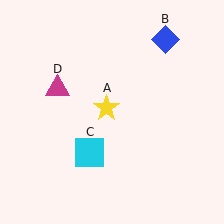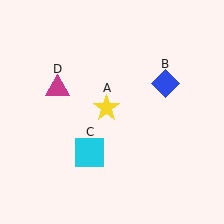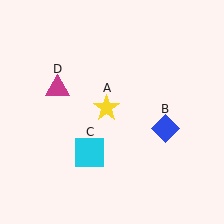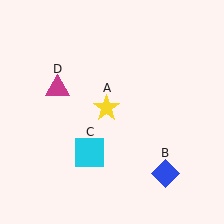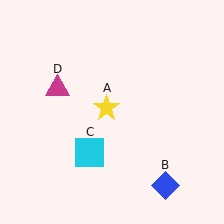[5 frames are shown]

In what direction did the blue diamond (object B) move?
The blue diamond (object B) moved down.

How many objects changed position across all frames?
1 object changed position: blue diamond (object B).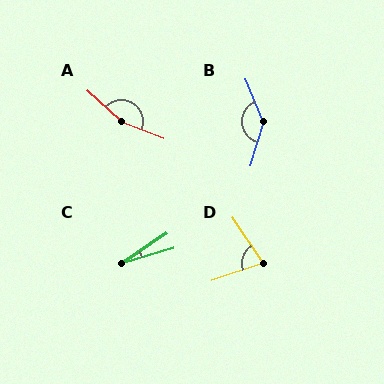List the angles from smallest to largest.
C (18°), D (74°), B (141°), A (159°).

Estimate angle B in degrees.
Approximately 141 degrees.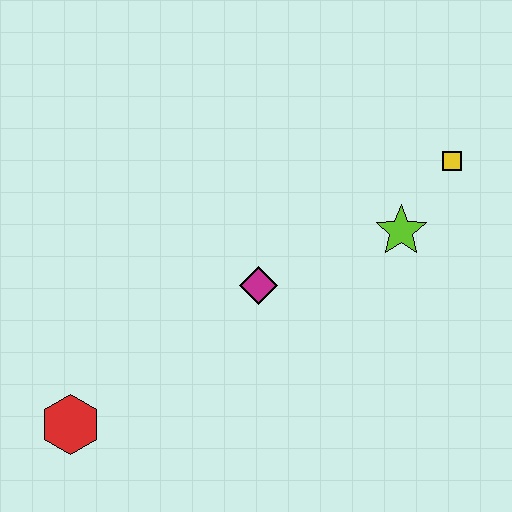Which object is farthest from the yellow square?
The red hexagon is farthest from the yellow square.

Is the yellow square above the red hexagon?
Yes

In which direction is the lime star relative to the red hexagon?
The lime star is to the right of the red hexagon.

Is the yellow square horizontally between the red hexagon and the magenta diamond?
No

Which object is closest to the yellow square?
The lime star is closest to the yellow square.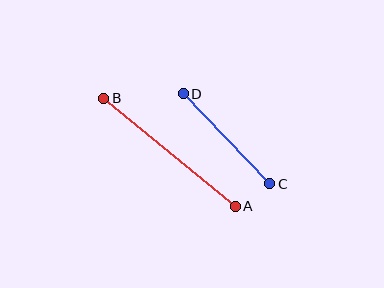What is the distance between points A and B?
The distance is approximately 170 pixels.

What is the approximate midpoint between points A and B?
The midpoint is at approximately (169, 152) pixels.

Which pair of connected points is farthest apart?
Points A and B are farthest apart.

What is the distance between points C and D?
The distance is approximately 125 pixels.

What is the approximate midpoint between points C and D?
The midpoint is at approximately (227, 139) pixels.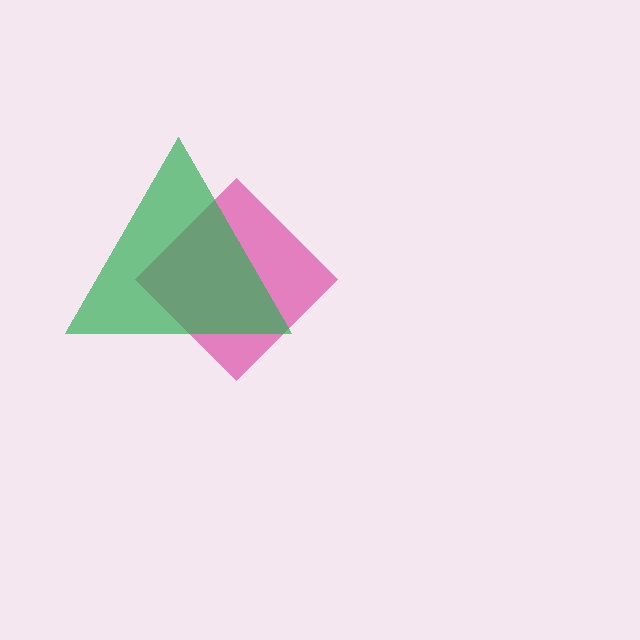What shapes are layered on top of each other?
The layered shapes are: a magenta diamond, a green triangle.